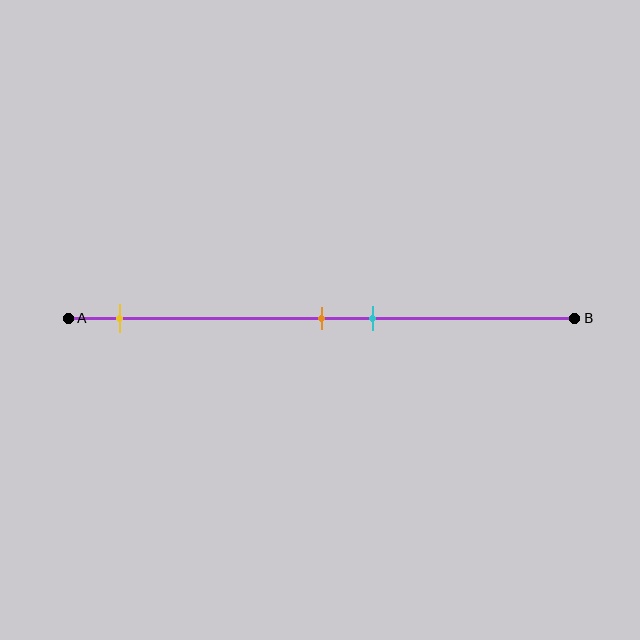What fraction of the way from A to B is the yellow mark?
The yellow mark is approximately 10% (0.1) of the way from A to B.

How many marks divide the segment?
There are 3 marks dividing the segment.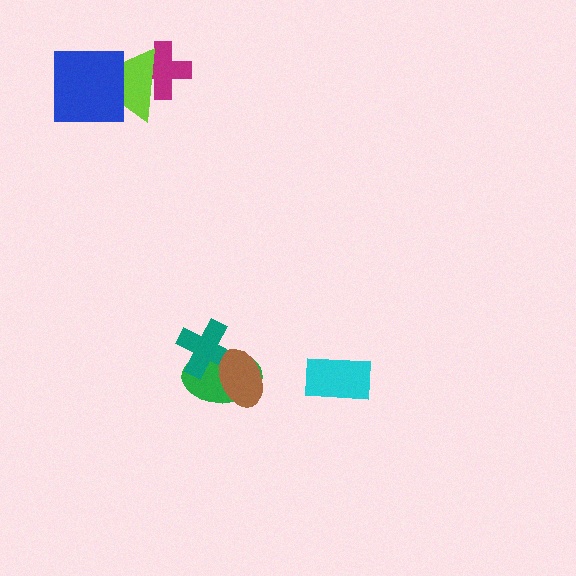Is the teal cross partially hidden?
Yes, it is partially covered by another shape.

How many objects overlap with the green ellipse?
2 objects overlap with the green ellipse.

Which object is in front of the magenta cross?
The lime triangle is in front of the magenta cross.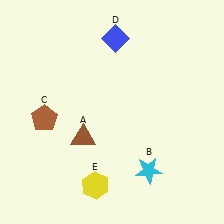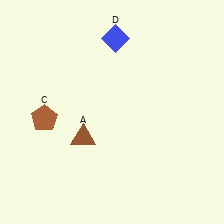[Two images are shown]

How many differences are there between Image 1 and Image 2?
There are 2 differences between the two images.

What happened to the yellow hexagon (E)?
The yellow hexagon (E) was removed in Image 2. It was in the bottom-left area of Image 1.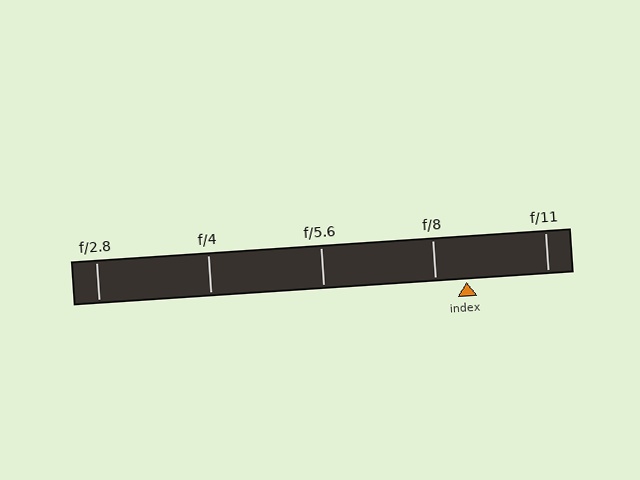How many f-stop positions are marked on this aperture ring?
There are 5 f-stop positions marked.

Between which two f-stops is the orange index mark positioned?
The index mark is between f/8 and f/11.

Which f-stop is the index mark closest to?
The index mark is closest to f/8.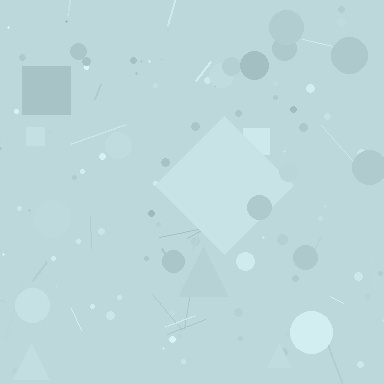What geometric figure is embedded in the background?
A diamond is embedded in the background.